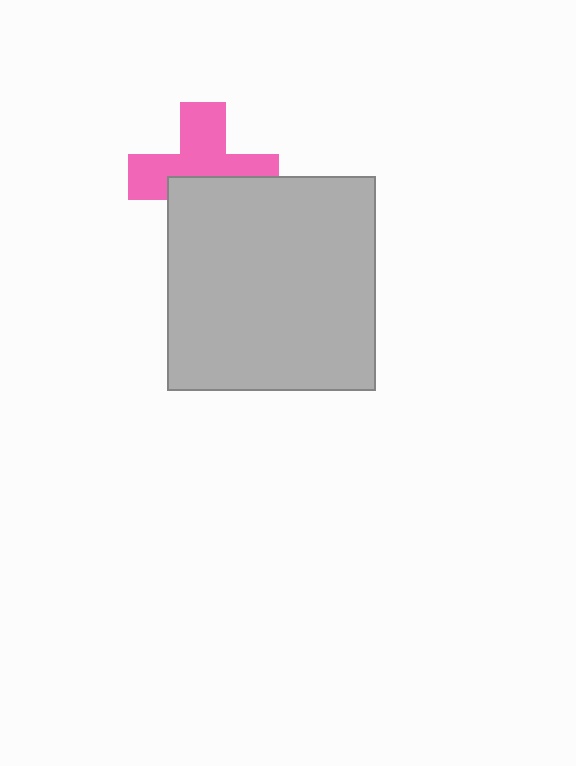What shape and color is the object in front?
The object in front is a light gray rectangle.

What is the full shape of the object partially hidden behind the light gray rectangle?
The partially hidden object is a pink cross.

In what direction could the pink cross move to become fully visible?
The pink cross could move up. That would shift it out from behind the light gray rectangle entirely.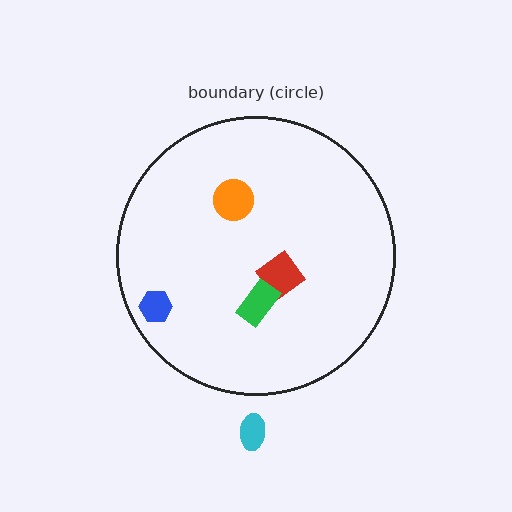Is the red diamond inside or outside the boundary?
Inside.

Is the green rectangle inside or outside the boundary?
Inside.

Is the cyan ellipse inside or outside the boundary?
Outside.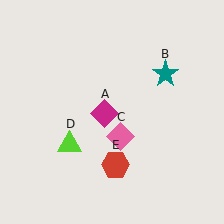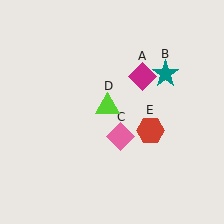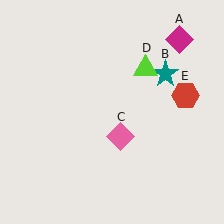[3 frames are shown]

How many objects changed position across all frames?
3 objects changed position: magenta diamond (object A), lime triangle (object D), red hexagon (object E).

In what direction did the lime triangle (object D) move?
The lime triangle (object D) moved up and to the right.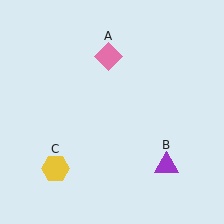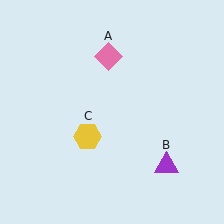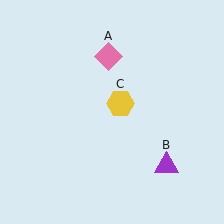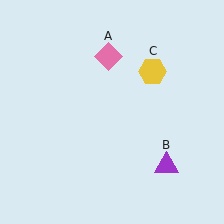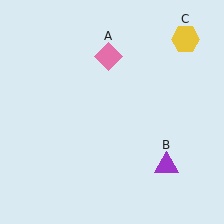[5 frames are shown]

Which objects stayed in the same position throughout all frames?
Pink diamond (object A) and purple triangle (object B) remained stationary.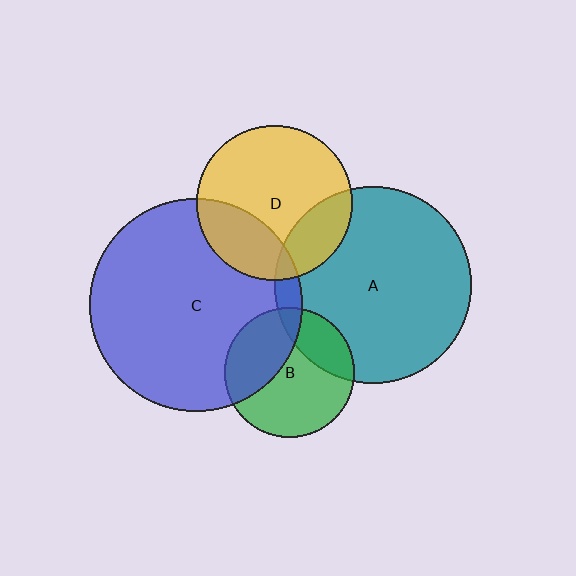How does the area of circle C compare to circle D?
Approximately 1.9 times.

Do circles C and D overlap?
Yes.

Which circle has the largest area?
Circle C (blue).